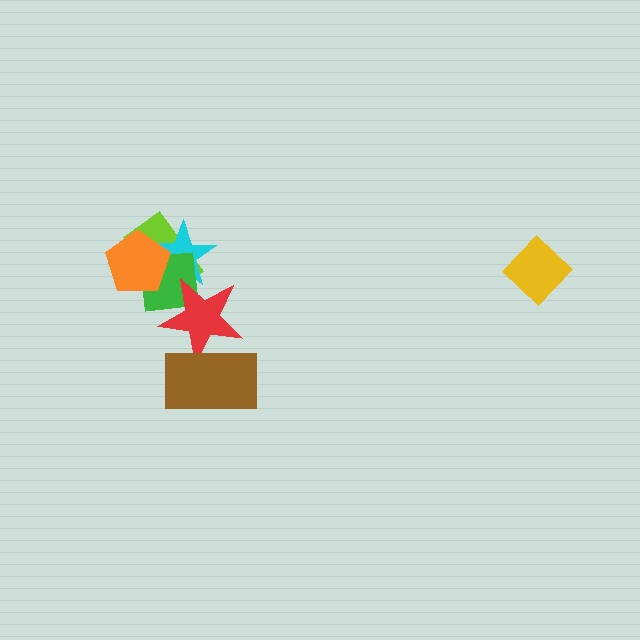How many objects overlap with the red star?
3 objects overlap with the red star.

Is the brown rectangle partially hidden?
No, no other shape covers it.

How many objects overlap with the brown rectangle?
1 object overlaps with the brown rectangle.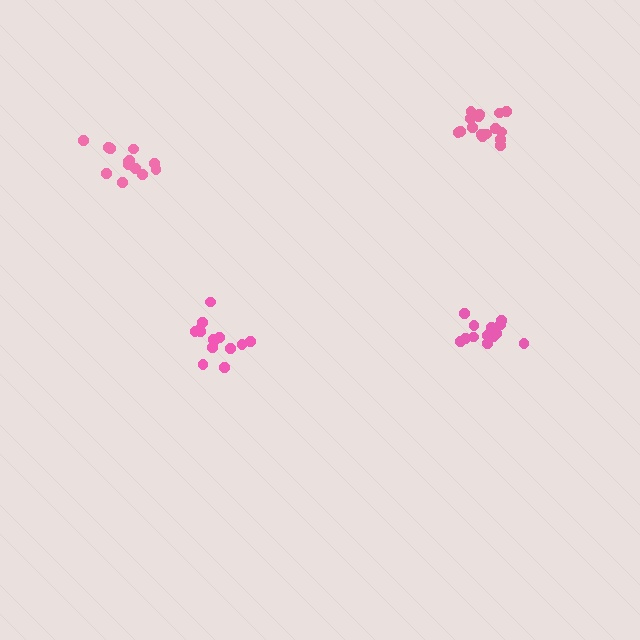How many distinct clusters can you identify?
There are 4 distinct clusters.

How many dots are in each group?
Group 1: 13 dots, Group 2: 14 dots, Group 3: 13 dots, Group 4: 17 dots (57 total).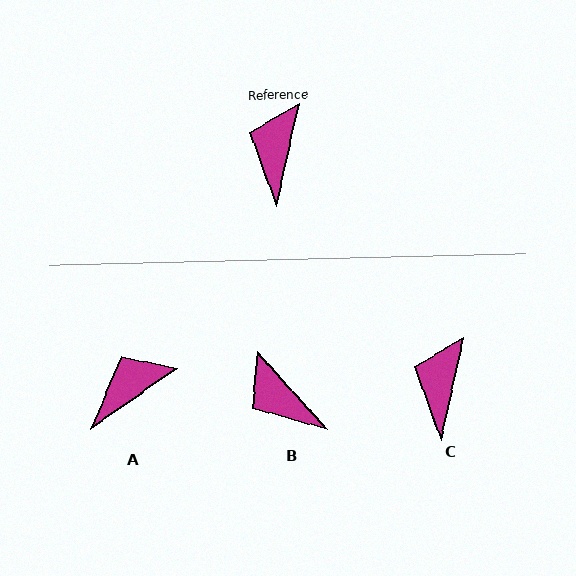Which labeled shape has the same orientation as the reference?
C.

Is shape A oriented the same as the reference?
No, it is off by about 43 degrees.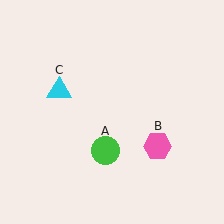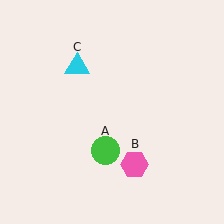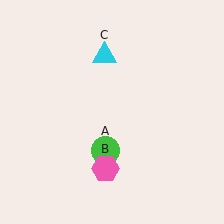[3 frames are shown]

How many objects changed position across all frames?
2 objects changed position: pink hexagon (object B), cyan triangle (object C).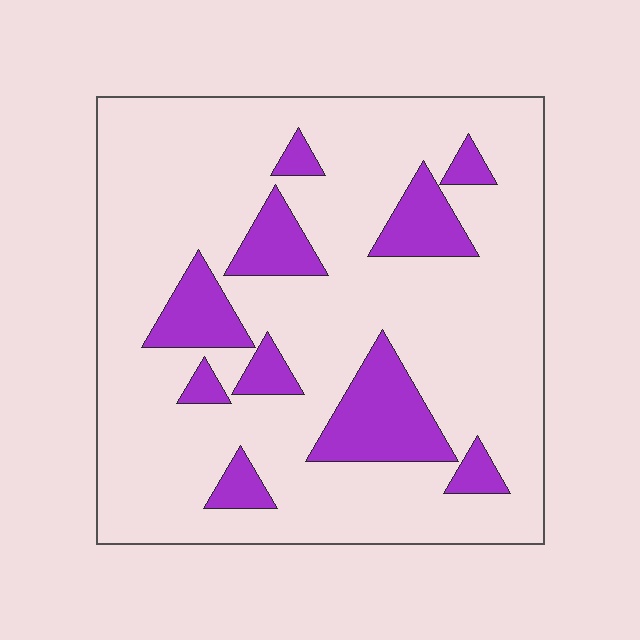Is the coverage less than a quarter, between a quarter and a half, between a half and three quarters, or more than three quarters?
Less than a quarter.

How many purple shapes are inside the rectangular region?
10.